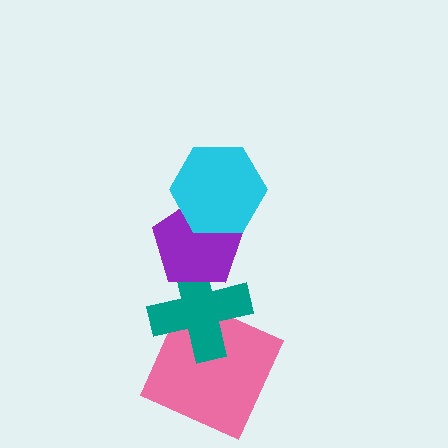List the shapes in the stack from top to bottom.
From top to bottom: the cyan hexagon, the purple pentagon, the teal cross, the pink square.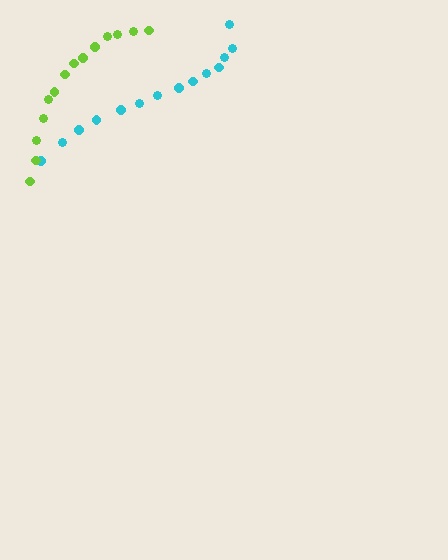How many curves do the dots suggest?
There are 2 distinct paths.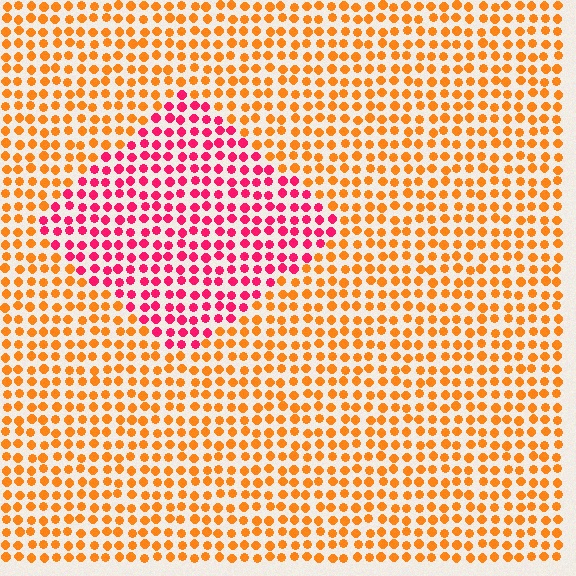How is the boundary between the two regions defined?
The boundary is defined purely by a slight shift in hue (about 51 degrees). Spacing, size, and orientation are identical on both sides.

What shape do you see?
I see a diamond.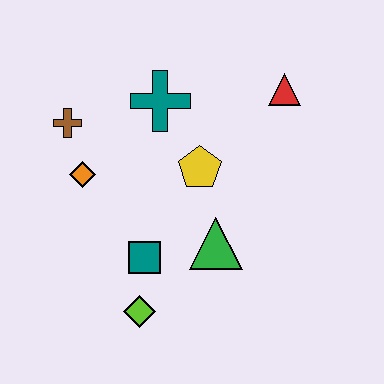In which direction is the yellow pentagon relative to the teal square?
The yellow pentagon is above the teal square.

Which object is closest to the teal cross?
The yellow pentagon is closest to the teal cross.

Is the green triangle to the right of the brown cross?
Yes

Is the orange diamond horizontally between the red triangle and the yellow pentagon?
No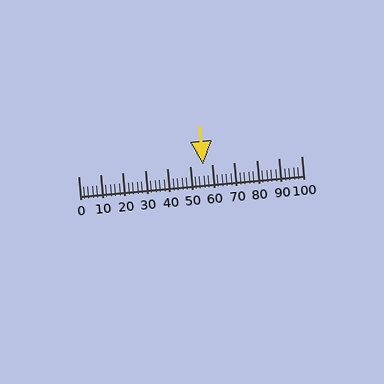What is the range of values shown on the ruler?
The ruler shows values from 0 to 100.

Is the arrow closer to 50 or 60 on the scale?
The arrow is closer to 60.